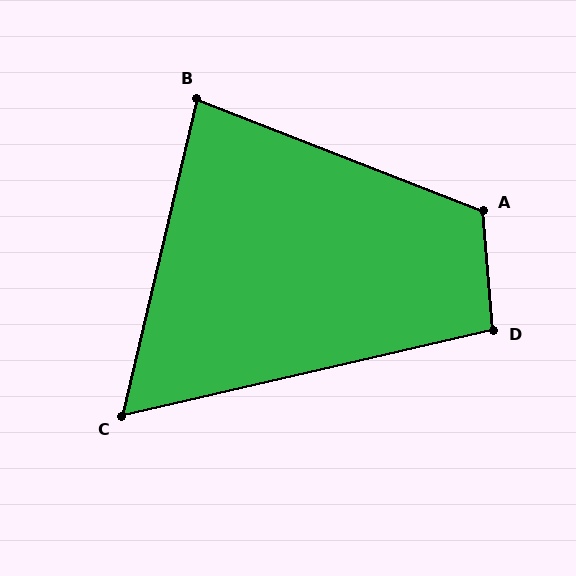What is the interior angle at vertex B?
Approximately 82 degrees (acute).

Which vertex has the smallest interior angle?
C, at approximately 64 degrees.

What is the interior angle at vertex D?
Approximately 98 degrees (obtuse).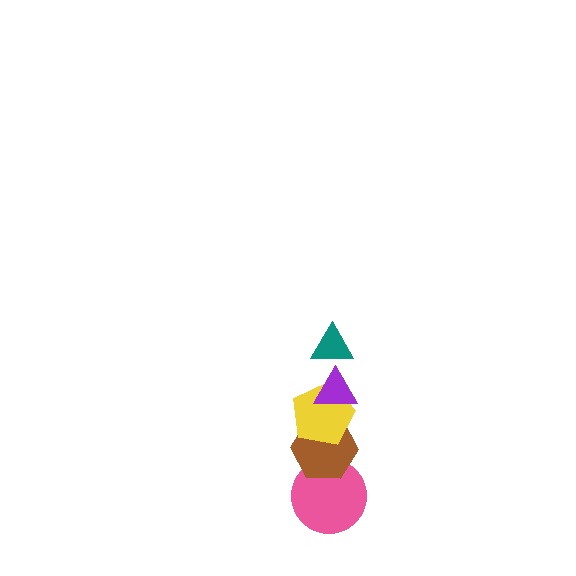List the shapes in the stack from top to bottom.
From top to bottom: the teal triangle, the purple triangle, the yellow pentagon, the brown hexagon, the pink circle.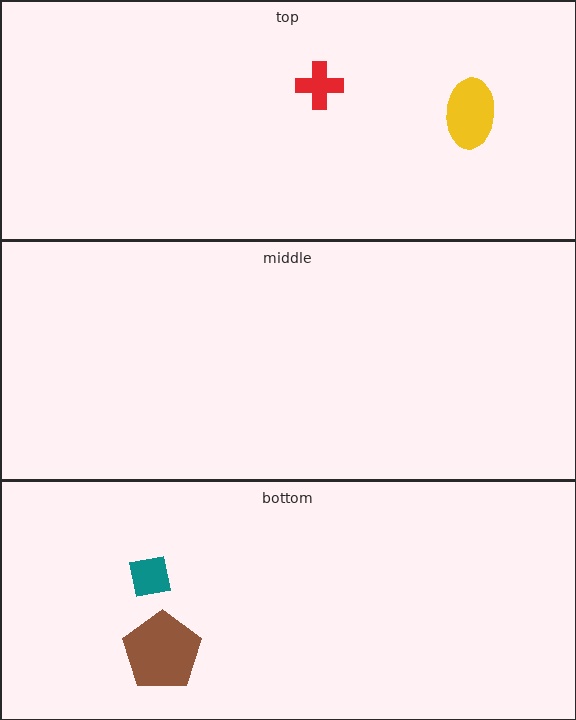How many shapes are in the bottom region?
2.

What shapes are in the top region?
The red cross, the yellow ellipse.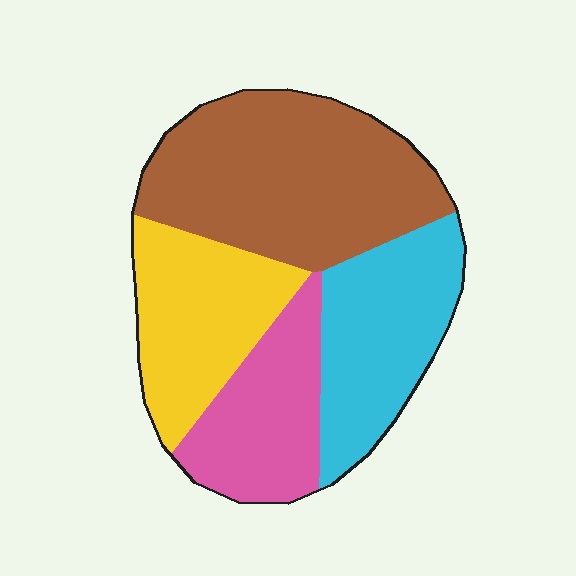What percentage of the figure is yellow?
Yellow takes up less than a quarter of the figure.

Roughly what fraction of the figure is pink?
Pink takes up about one fifth (1/5) of the figure.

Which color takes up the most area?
Brown, at roughly 35%.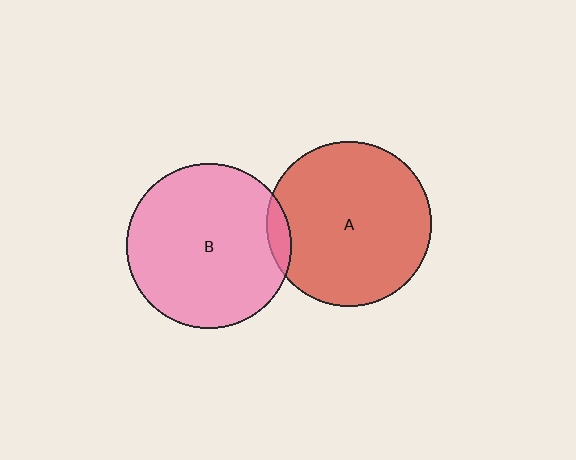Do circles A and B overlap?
Yes.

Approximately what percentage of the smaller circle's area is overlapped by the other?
Approximately 5%.